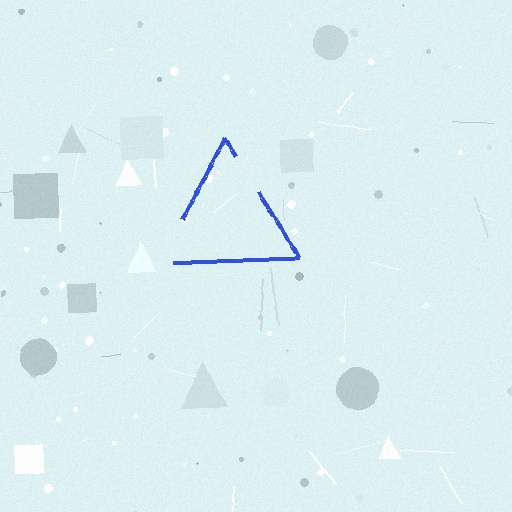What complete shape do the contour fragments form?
The contour fragments form a triangle.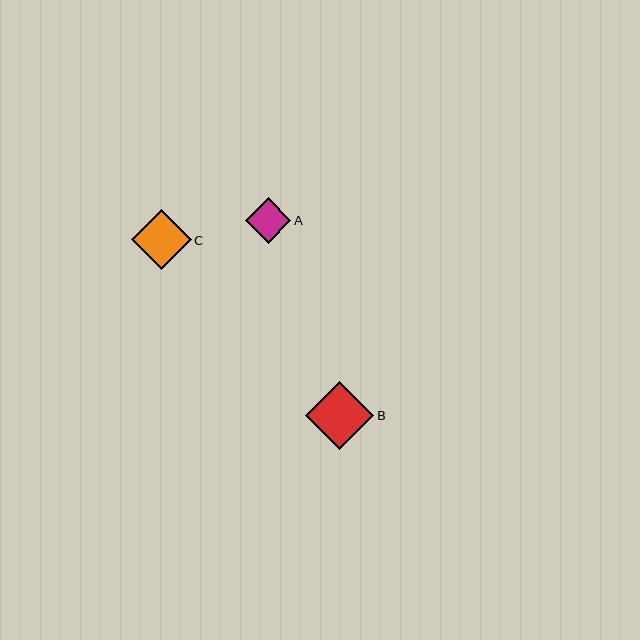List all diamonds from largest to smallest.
From largest to smallest: B, C, A.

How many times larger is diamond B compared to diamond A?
Diamond B is approximately 1.5 times the size of diamond A.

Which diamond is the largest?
Diamond B is the largest with a size of approximately 68 pixels.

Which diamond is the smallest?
Diamond A is the smallest with a size of approximately 46 pixels.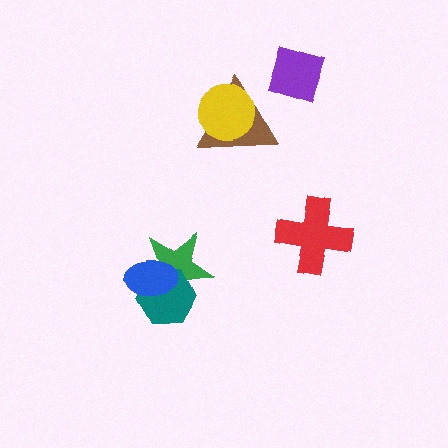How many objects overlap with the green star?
2 objects overlap with the green star.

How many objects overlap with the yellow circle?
1 object overlaps with the yellow circle.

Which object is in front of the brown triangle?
The yellow circle is in front of the brown triangle.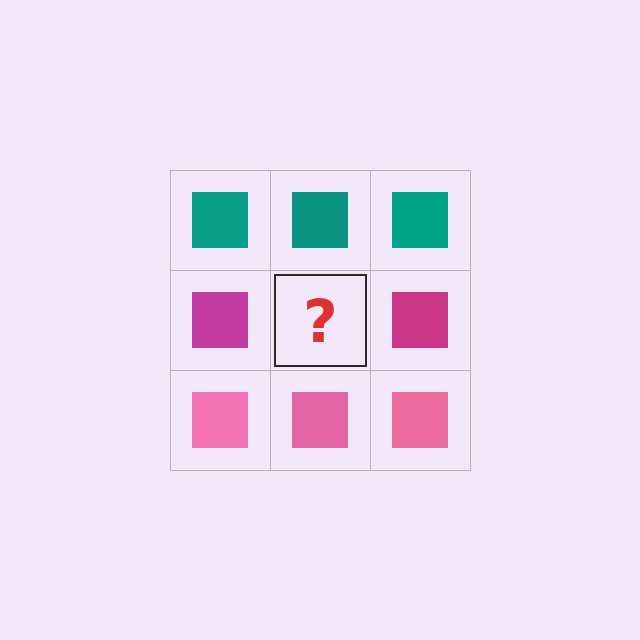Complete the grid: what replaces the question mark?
The question mark should be replaced with a magenta square.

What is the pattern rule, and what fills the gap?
The rule is that each row has a consistent color. The gap should be filled with a magenta square.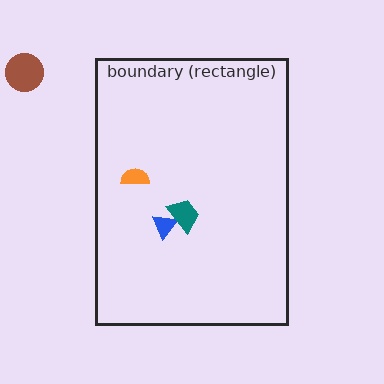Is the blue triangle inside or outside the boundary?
Inside.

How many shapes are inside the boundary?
3 inside, 1 outside.